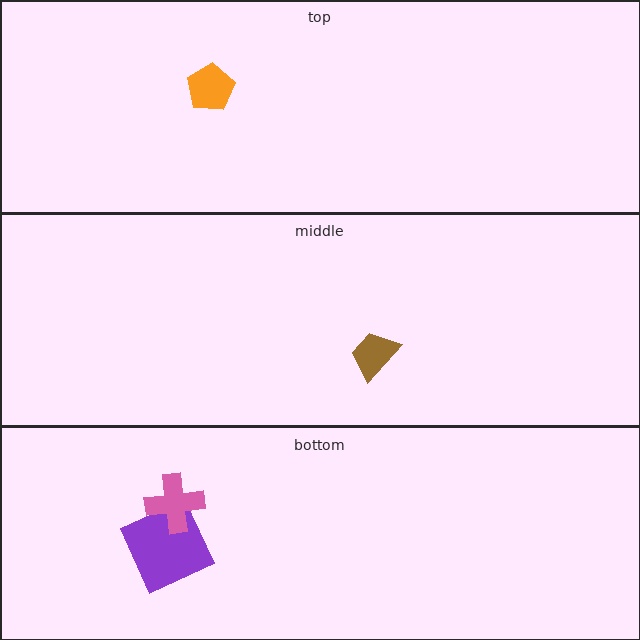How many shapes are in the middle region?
1.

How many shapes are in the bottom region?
2.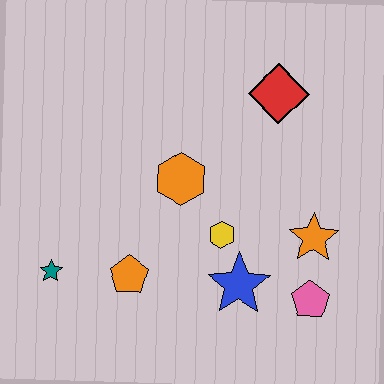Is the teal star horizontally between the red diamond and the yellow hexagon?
No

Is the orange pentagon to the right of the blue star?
No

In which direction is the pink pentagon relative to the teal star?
The pink pentagon is to the right of the teal star.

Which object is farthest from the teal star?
The red diamond is farthest from the teal star.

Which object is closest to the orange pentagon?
The teal star is closest to the orange pentagon.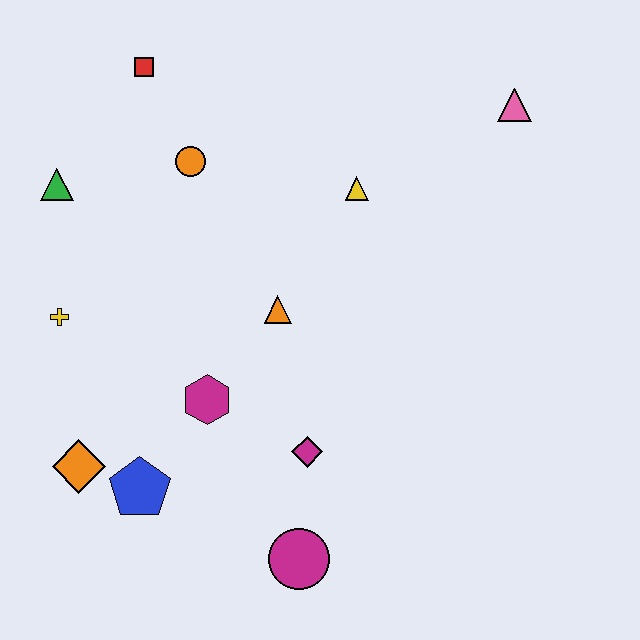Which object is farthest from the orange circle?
The magenta circle is farthest from the orange circle.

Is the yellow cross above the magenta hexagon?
Yes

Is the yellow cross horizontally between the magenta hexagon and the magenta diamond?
No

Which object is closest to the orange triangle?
The magenta hexagon is closest to the orange triangle.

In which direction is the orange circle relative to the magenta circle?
The orange circle is above the magenta circle.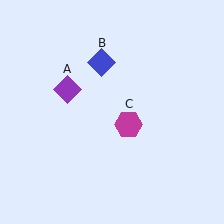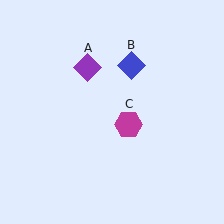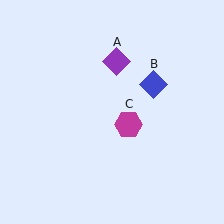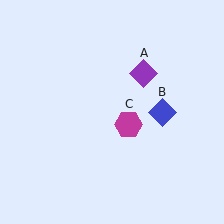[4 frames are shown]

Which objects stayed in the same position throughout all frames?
Magenta hexagon (object C) remained stationary.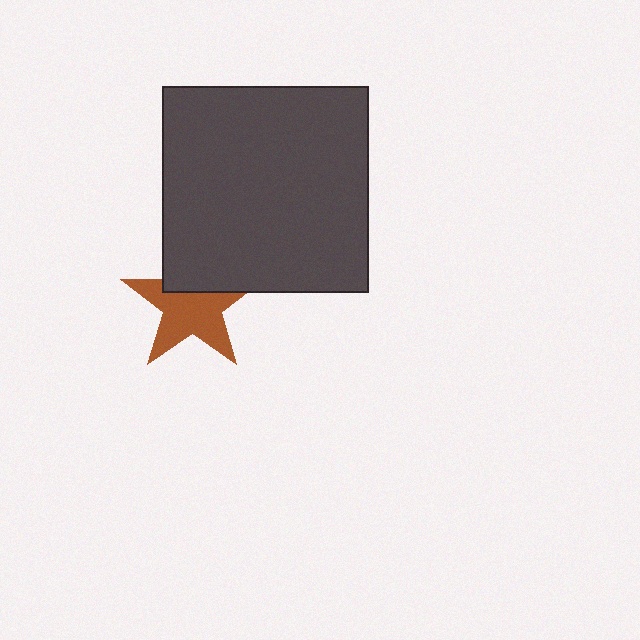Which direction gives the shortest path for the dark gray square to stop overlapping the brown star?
Moving up gives the shortest separation.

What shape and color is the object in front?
The object in front is a dark gray square.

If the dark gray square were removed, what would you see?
You would see the complete brown star.